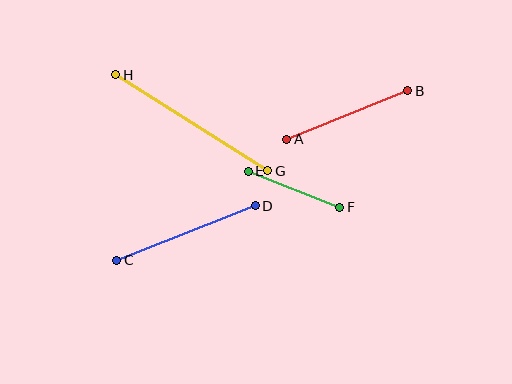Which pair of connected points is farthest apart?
Points G and H are farthest apart.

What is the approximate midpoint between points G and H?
The midpoint is at approximately (192, 123) pixels.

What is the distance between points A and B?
The distance is approximately 130 pixels.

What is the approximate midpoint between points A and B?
The midpoint is at approximately (347, 115) pixels.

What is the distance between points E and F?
The distance is approximately 99 pixels.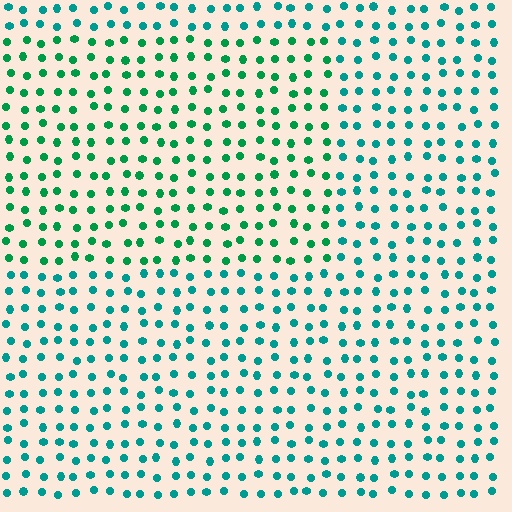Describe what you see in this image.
The image is filled with small teal elements in a uniform arrangement. A rectangle-shaped region is visible where the elements are tinted to a slightly different hue, forming a subtle color boundary.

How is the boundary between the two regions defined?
The boundary is defined purely by a slight shift in hue (about 30 degrees). Spacing, size, and orientation are identical on both sides.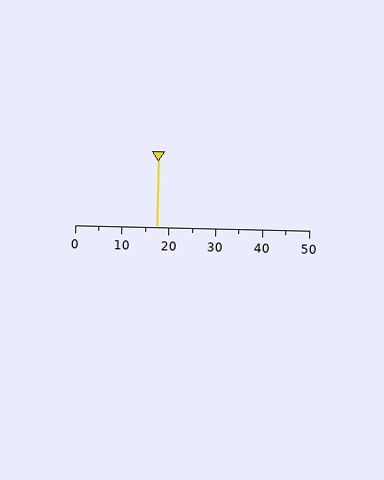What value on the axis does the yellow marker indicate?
The marker indicates approximately 17.5.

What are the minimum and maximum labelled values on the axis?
The axis runs from 0 to 50.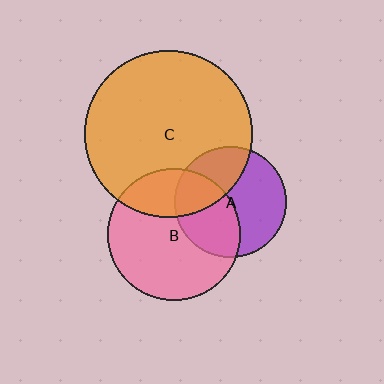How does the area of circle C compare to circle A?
Approximately 2.3 times.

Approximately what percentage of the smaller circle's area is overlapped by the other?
Approximately 40%.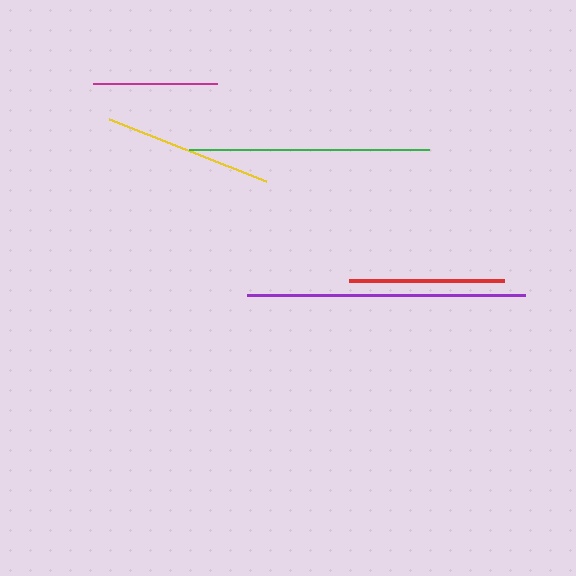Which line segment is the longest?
The purple line is the longest at approximately 278 pixels.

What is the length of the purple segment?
The purple segment is approximately 278 pixels long.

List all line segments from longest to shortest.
From longest to shortest: purple, green, yellow, red, magenta.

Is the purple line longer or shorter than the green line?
The purple line is longer than the green line.